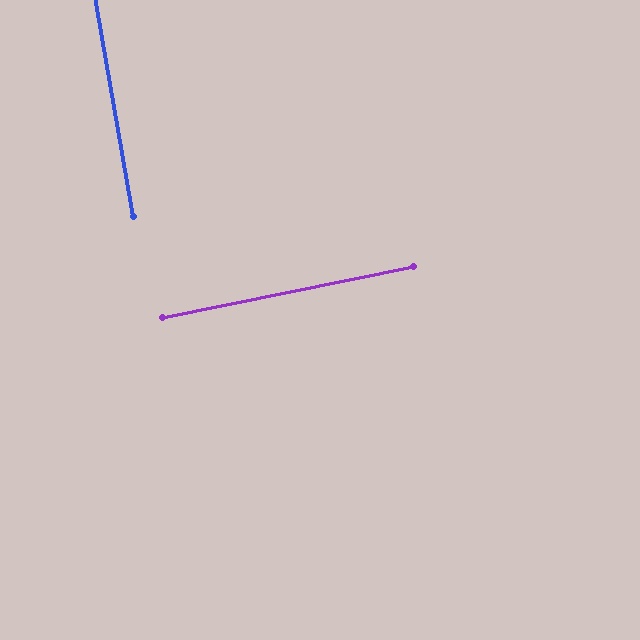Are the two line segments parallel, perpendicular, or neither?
Perpendicular — they meet at approximately 88°.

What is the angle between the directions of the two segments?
Approximately 88 degrees.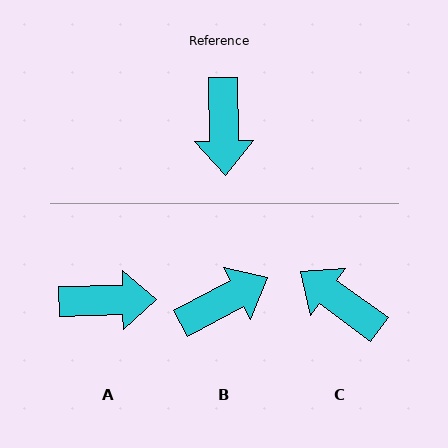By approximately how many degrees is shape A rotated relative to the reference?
Approximately 90 degrees counter-clockwise.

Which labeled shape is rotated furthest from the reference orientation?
C, about 127 degrees away.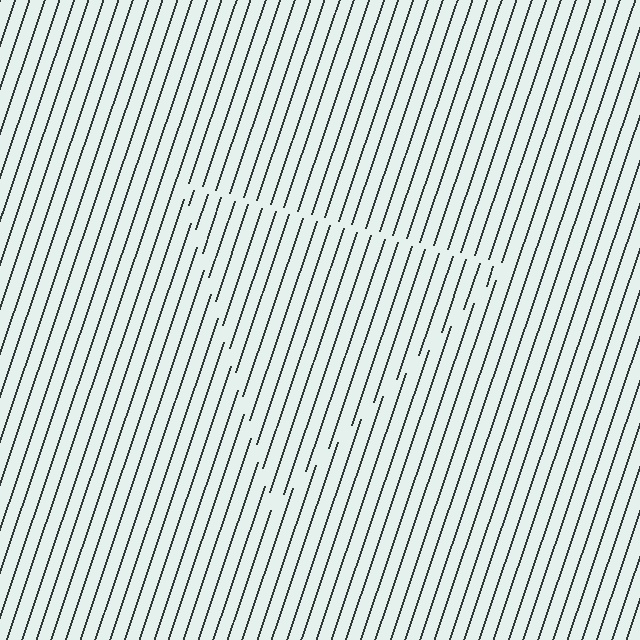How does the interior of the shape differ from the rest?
The interior of the shape contains the same grating, shifted by half a period — the contour is defined by the phase discontinuity where line-ends from the inner and outer gratings abut.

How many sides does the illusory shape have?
3 sides — the line-ends trace a triangle.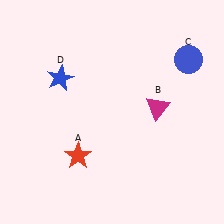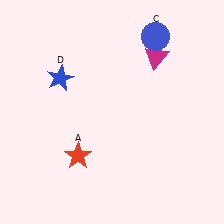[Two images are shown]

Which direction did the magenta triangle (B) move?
The magenta triangle (B) moved up.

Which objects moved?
The objects that moved are: the magenta triangle (B), the blue circle (C).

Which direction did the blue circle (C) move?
The blue circle (C) moved left.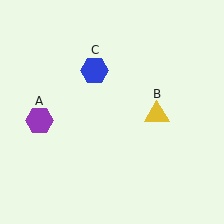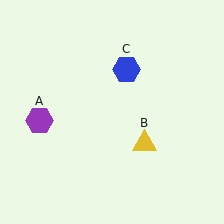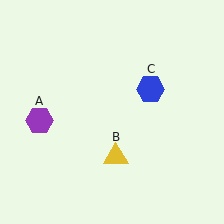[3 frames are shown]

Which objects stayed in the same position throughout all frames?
Purple hexagon (object A) remained stationary.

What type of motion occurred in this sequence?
The yellow triangle (object B), blue hexagon (object C) rotated clockwise around the center of the scene.